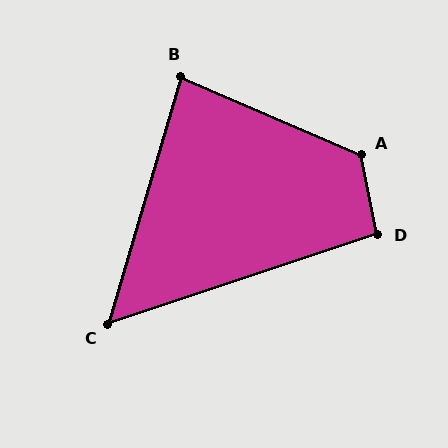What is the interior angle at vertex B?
Approximately 83 degrees (acute).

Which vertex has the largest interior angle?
A, at approximately 125 degrees.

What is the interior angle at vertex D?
Approximately 97 degrees (obtuse).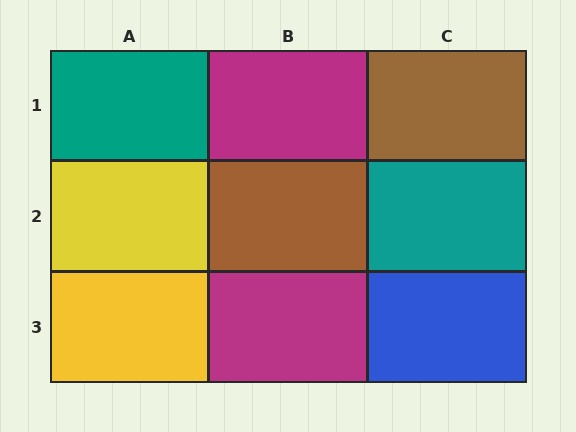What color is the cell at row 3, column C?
Blue.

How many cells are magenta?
2 cells are magenta.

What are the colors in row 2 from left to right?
Yellow, brown, teal.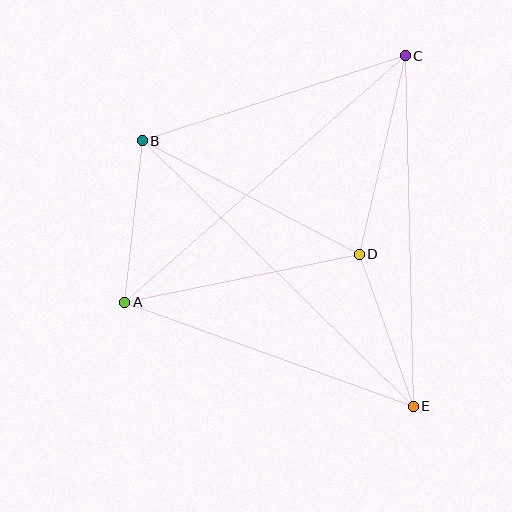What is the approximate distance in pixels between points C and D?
The distance between C and D is approximately 204 pixels.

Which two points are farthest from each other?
Points B and E are farthest from each other.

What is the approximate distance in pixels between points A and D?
The distance between A and D is approximately 240 pixels.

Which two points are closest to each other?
Points D and E are closest to each other.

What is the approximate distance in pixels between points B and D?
The distance between B and D is approximately 245 pixels.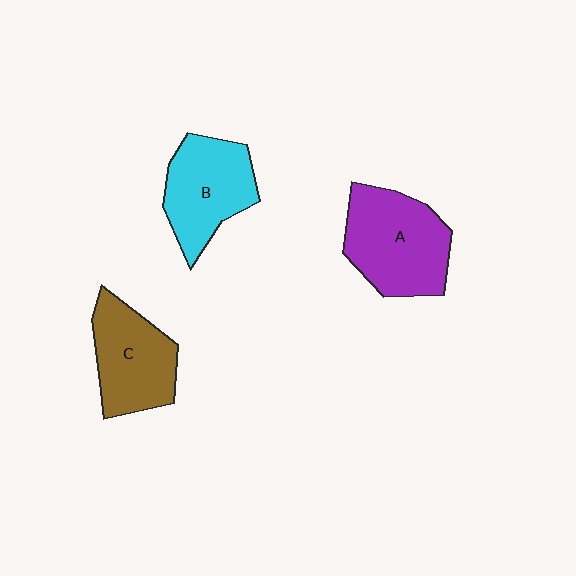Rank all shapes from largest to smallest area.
From largest to smallest: A (purple), B (cyan), C (brown).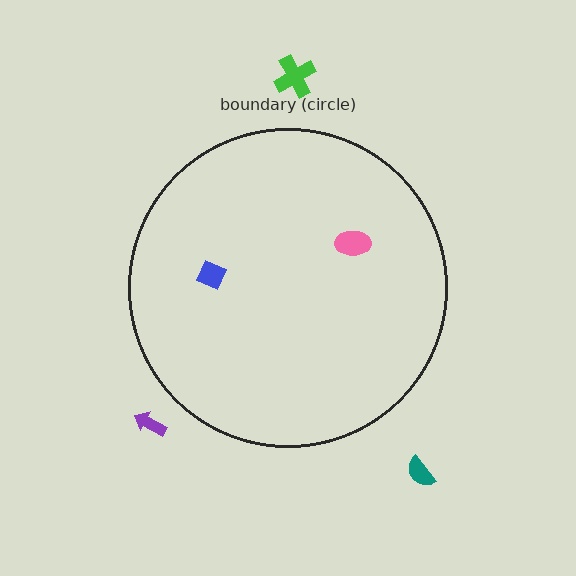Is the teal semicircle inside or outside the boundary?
Outside.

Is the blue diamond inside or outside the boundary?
Inside.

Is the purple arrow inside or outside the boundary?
Outside.